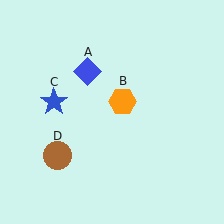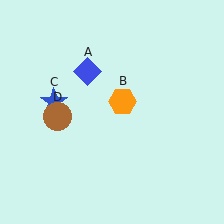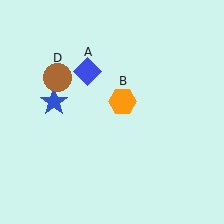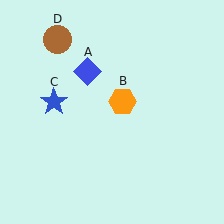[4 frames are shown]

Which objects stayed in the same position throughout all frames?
Blue diamond (object A) and orange hexagon (object B) and blue star (object C) remained stationary.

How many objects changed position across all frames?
1 object changed position: brown circle (object D).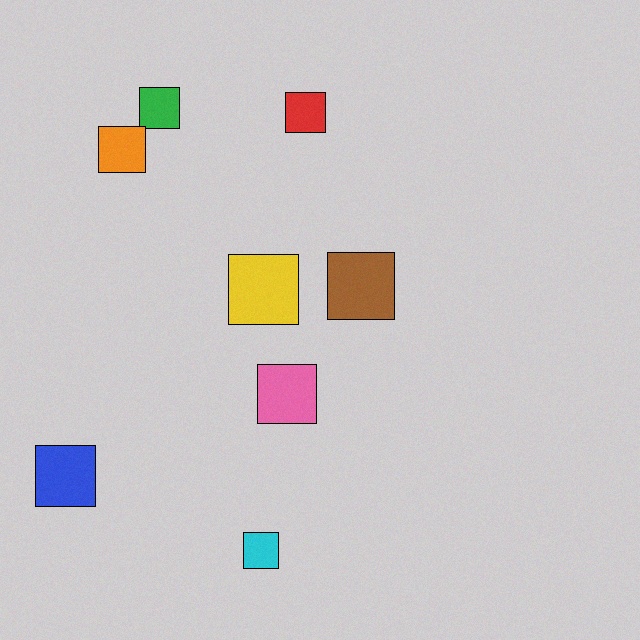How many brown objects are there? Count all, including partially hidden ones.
There is 1 brown object.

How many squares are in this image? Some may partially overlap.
There are 8 squares.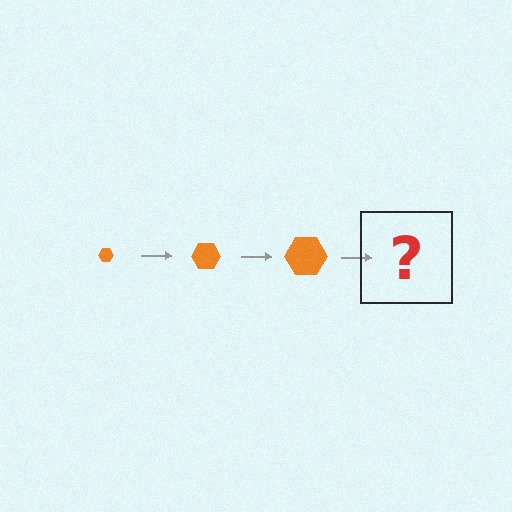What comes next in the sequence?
The next element should be an orange hexagon, larger than the previous one.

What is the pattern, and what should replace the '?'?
The pattern is that the hexagon gets progressively larger each step. The '?' should be an orange hexagon, larger than the previous one.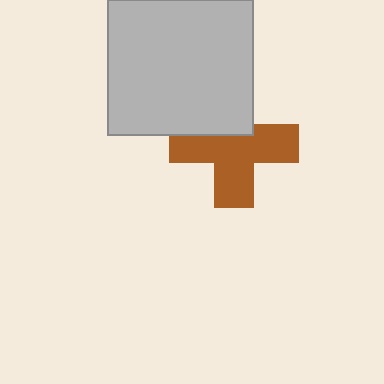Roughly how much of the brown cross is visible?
Most of it is visible (roughly 68%).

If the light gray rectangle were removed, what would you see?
You would see the complete brown cross.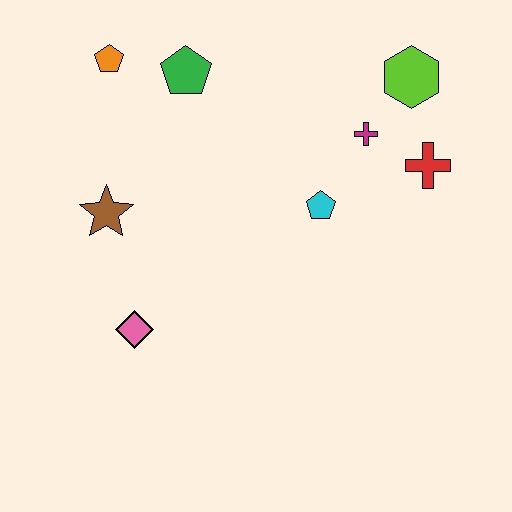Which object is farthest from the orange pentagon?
The red cross is farthest from the orange pentagon.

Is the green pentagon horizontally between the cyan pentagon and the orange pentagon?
Yes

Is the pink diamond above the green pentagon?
No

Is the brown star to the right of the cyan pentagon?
No